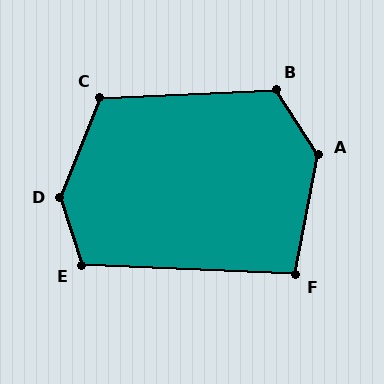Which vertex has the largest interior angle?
D, at approximately 141 degrees.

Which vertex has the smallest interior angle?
F, at approximately 99 degrees.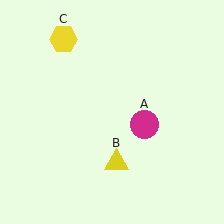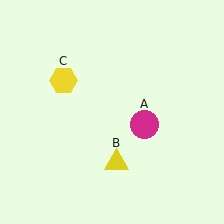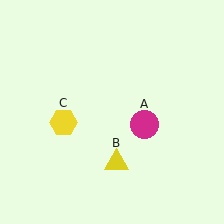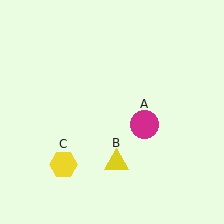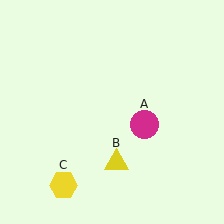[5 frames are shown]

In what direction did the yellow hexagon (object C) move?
The yellow hexagon (object C) moved down.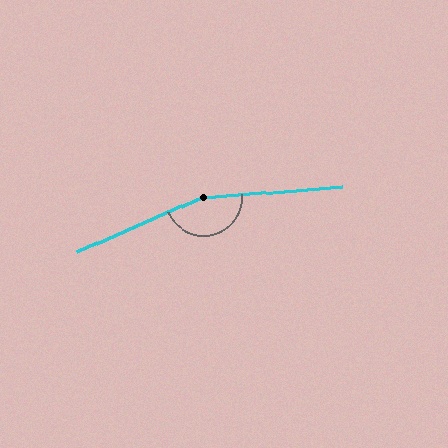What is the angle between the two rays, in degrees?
Approximately 161 degrees.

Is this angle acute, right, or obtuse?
It is obtuse.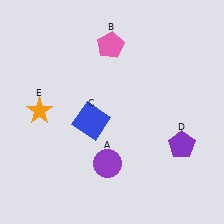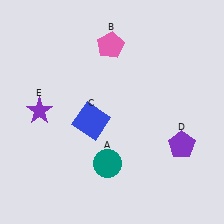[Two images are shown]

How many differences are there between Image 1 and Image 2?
There are 2 differences between the two images.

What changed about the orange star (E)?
In Image 1, E is orange. In Image 2, it changed to purple.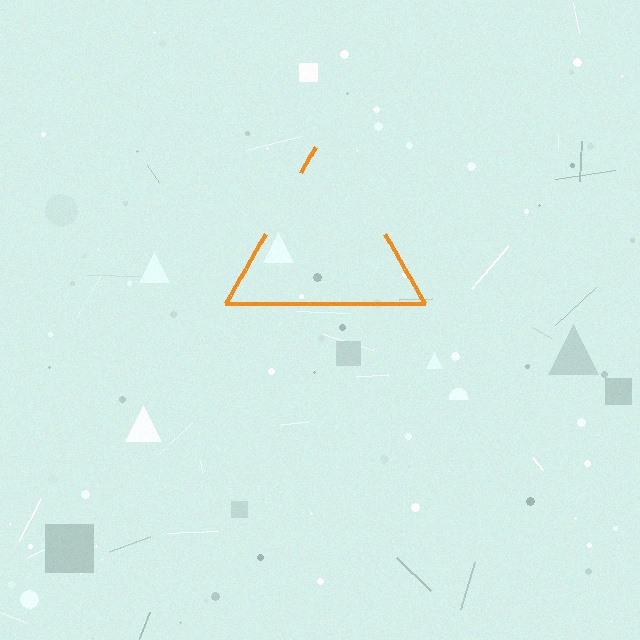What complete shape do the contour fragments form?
The contour fragments form a triangle.